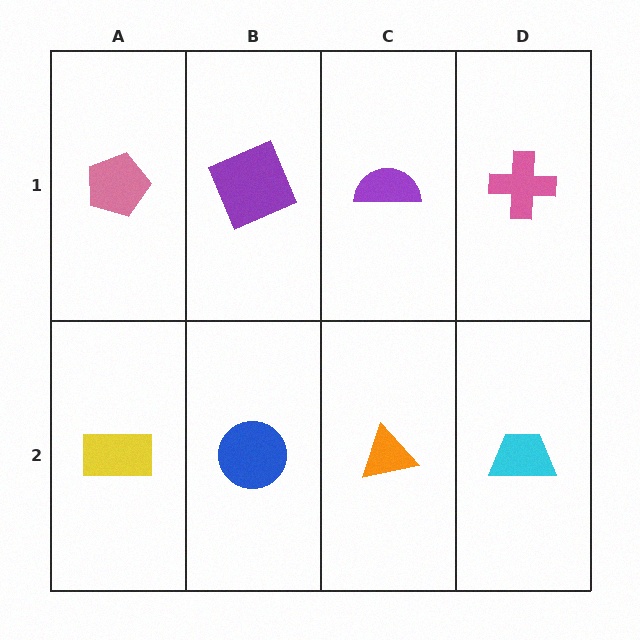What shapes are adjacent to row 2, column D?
A pink cross (row 1, column D), an orange triangle (row 2, column C).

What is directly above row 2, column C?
A purple semicircle.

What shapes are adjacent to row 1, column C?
An orange triangle (row 2, column C), a purple square (row 1, column B), a pink cross (row 1, column D).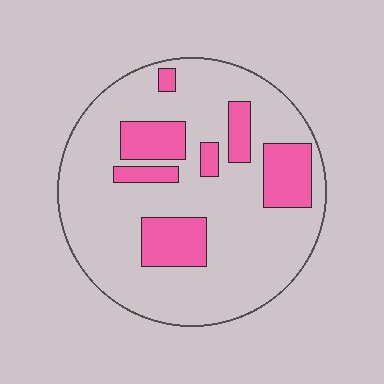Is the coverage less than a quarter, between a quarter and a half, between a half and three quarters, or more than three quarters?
Less than a quarter.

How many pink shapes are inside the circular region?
7.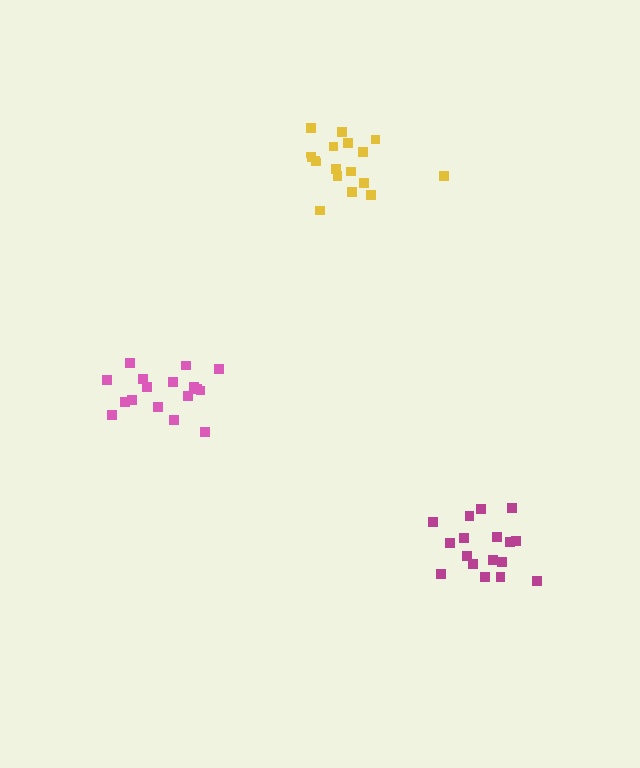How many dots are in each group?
Group 1: 16 dots, Group 2: 17 dots, Group 3: 17 dots (50 total).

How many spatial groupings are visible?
There are 3 spatial groupings.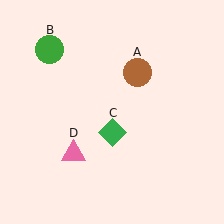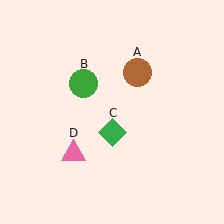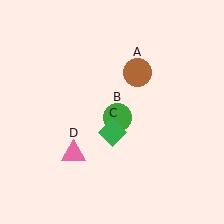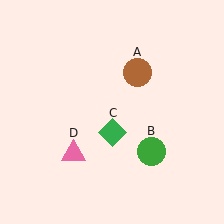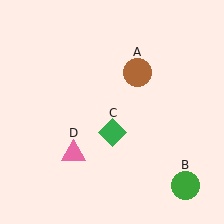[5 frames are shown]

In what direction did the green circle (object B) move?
The green circle (object B) moved down and to the right.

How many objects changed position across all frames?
1 object changed position: green circle (object B).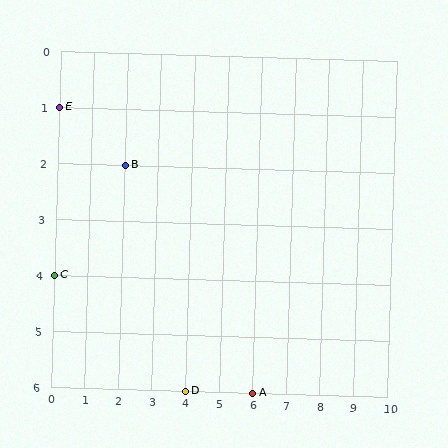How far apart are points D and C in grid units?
Points D and C are 4 columns and 2 rows apart (about 4.5 grid units diagonally).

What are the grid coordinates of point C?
Point C is at grid coordinates (0, 4).